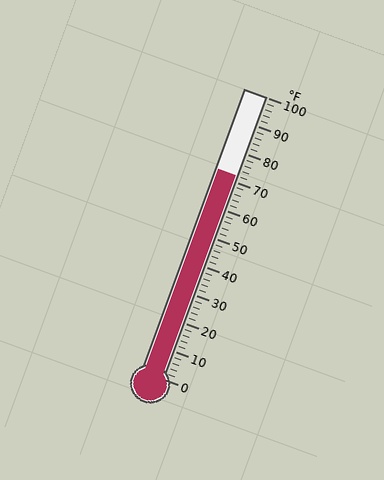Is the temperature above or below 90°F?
The temperature is below 90°F.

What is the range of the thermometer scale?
The thermometer scale ranges from 0°F to 100°F.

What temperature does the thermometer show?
The thermometer shows approximately 72°F.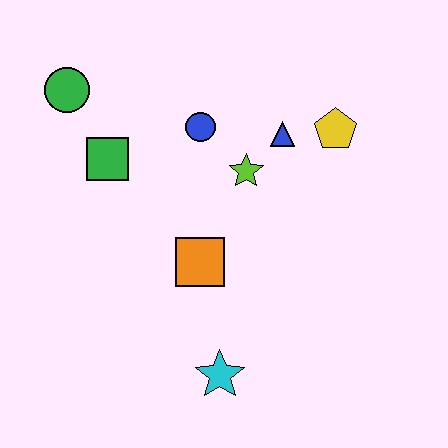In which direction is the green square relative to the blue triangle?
The green square is to the left of the blue triangle.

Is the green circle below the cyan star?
No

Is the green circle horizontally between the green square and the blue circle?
No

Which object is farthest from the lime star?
The cyan star is farthest from the lime star.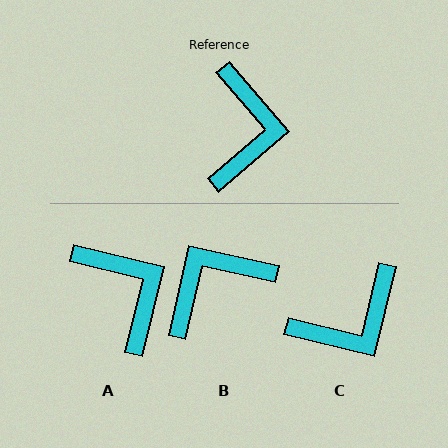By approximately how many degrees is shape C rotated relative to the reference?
Approximately 54 degrees clockwise.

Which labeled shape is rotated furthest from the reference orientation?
B, about 127 degrees away.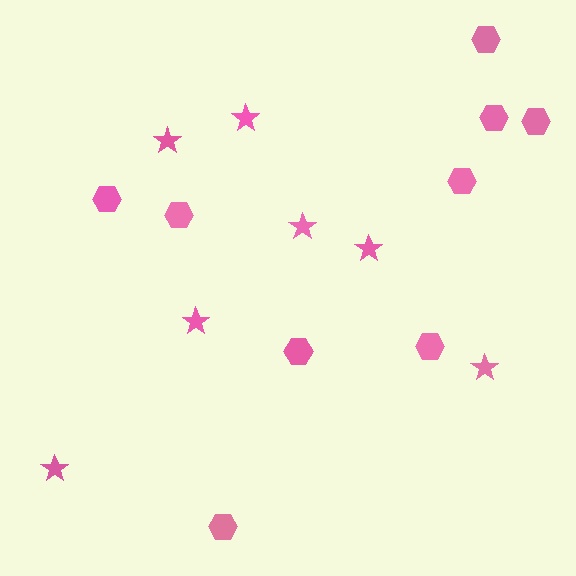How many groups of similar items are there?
There are 2 groups: one group of hexagons (9) and one group of stars (7).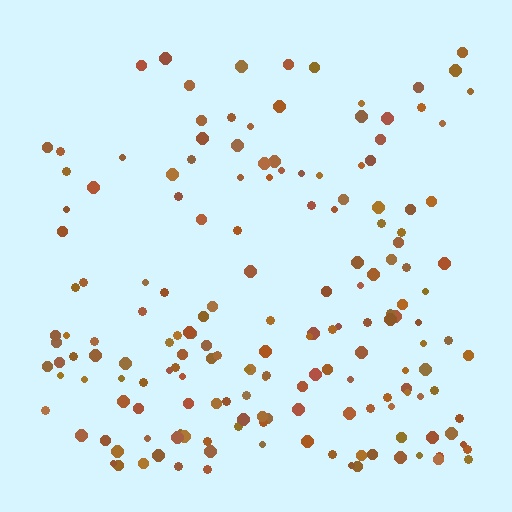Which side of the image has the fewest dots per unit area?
The top.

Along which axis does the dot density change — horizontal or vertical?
Vertical.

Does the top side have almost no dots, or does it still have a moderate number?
Still a moderate number, just noticeably fewer than the bottom.